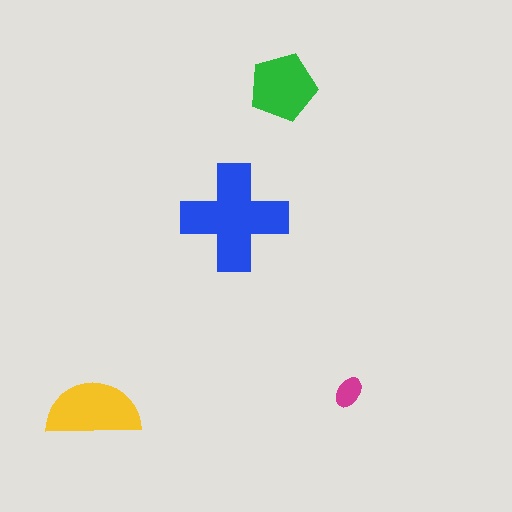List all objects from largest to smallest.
The blue cross, the yellow semicircle, the green pentagon, the magenta ellipse.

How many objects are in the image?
There are 4 objects in the image.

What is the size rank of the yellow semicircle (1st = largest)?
2nd.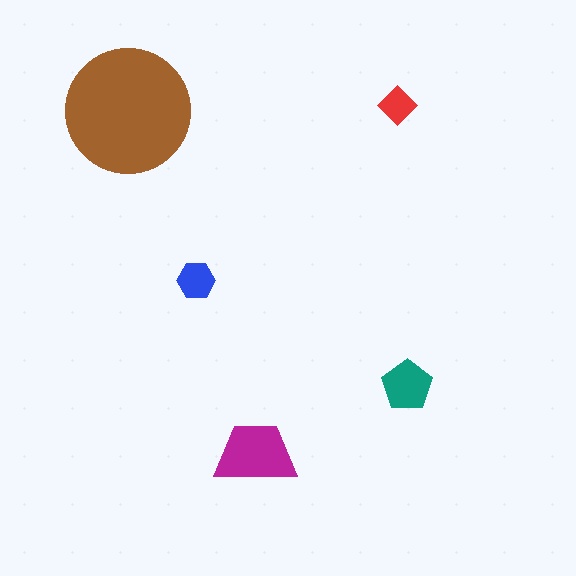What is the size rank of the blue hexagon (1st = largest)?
4th.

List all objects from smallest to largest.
The red diamond, the blue hexagon, the teal pentagon, the magenta trapezoid, the brown circle.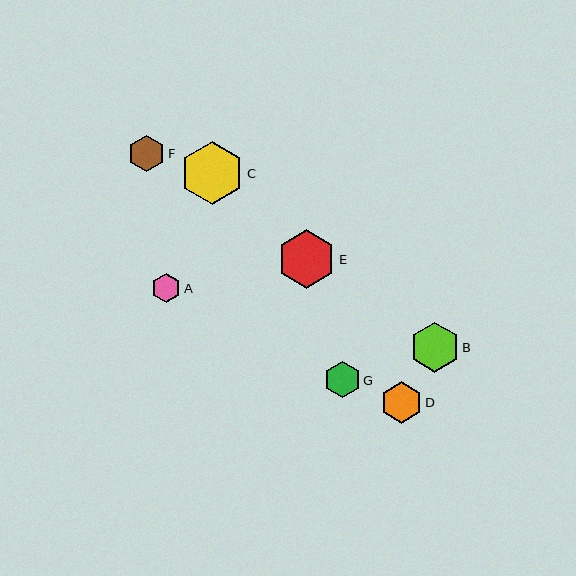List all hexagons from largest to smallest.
From largest to smallest: C, E, B, D, F, G, A.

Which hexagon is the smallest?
Hexagon A is the smallest with a size of approximately 29 pixels.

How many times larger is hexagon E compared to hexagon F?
Hexagon E is approximately 1.6 times the size of hexagon F.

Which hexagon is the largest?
Hexagon C is the largest with a size of approximately 64 pixels.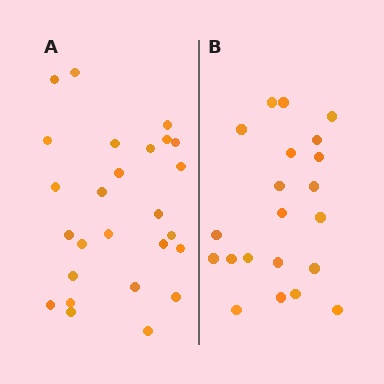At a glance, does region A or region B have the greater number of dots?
Region A (the left region) has more dots.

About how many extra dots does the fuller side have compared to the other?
Region A has about 5 more dots than region B.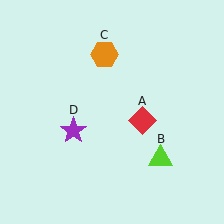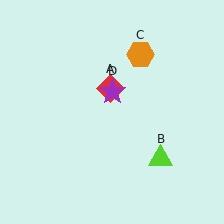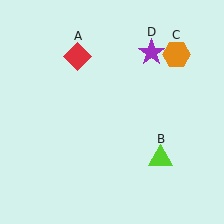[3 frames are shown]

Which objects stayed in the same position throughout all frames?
Lime triangle (object B) remained stationary.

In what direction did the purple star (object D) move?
The purple star (object D) moved up and to the right.